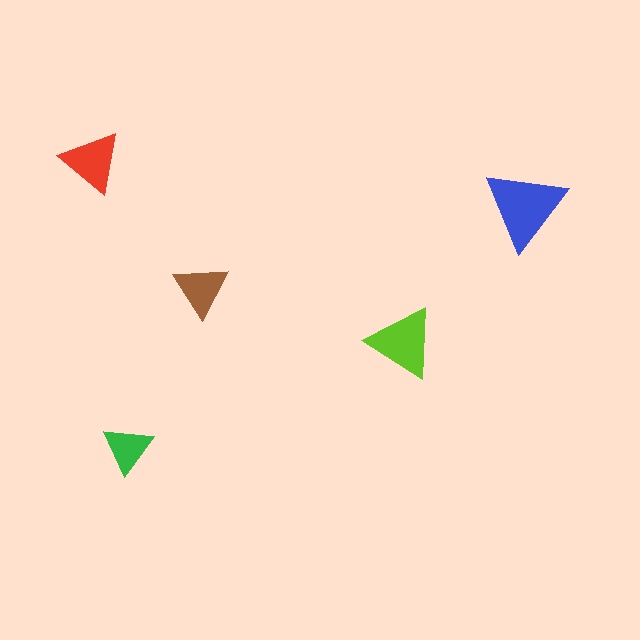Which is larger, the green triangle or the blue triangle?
The blue one.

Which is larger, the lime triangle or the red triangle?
The lime one.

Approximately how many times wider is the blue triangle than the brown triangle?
About 1.5 times wider.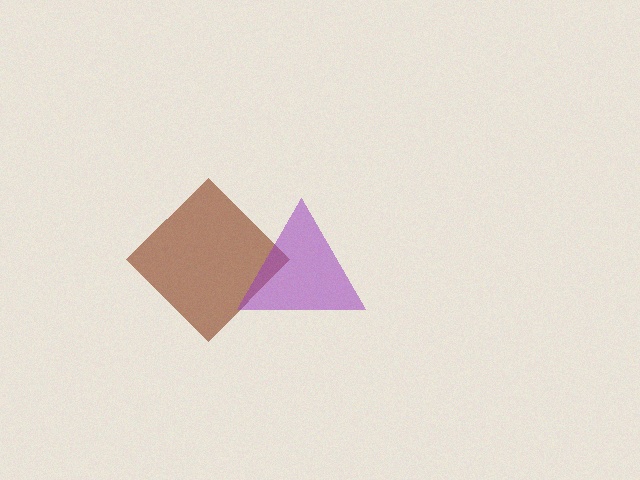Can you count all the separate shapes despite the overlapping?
Yes, there are 2 separate shapes.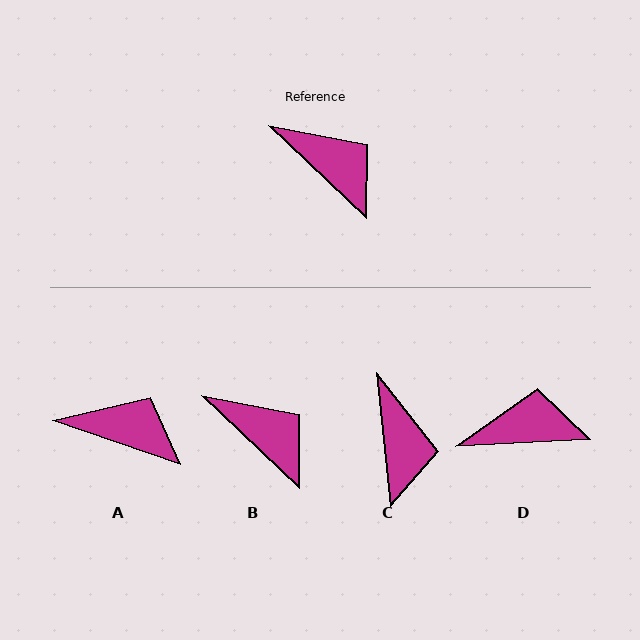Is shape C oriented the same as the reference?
No, it is off by about 41 degrees.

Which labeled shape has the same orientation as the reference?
B.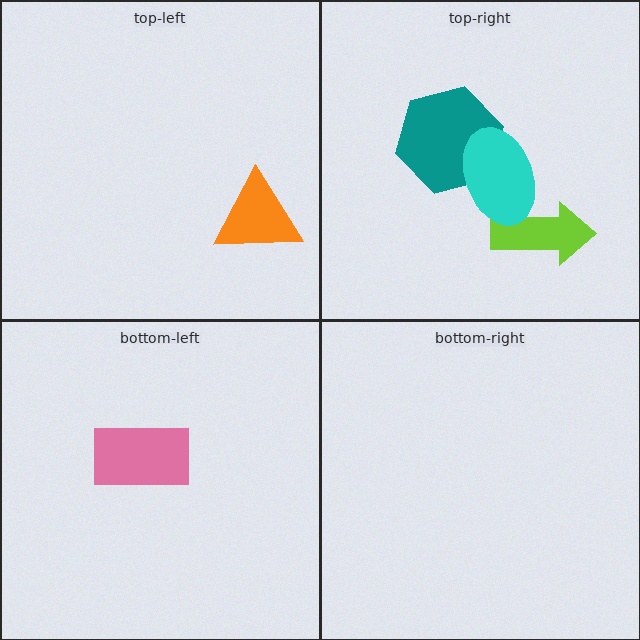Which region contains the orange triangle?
The top-left region.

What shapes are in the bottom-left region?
The pink rectangle.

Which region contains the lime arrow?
The top-right region.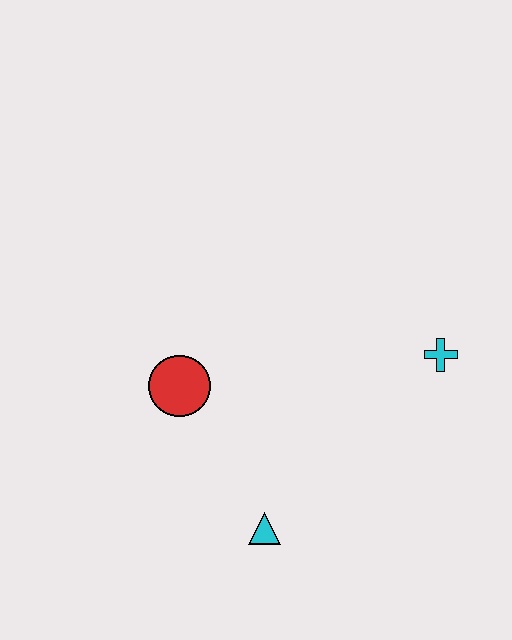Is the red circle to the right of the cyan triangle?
No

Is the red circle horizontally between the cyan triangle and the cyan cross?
No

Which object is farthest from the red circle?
The cyan cross is farthest from the red circle.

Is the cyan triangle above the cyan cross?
No